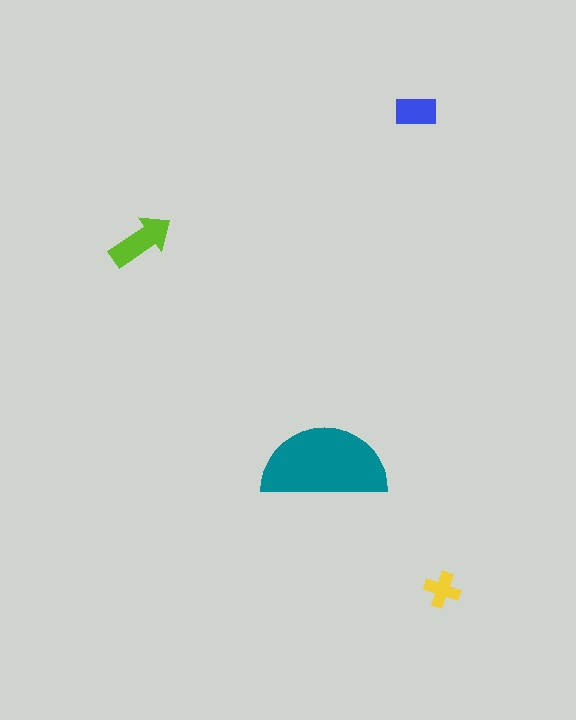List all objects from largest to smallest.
The teal semicircle, the lime arrow, the blue rectangle, the yellow cross.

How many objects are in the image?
There are 4 objects in the image.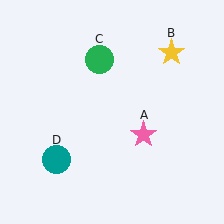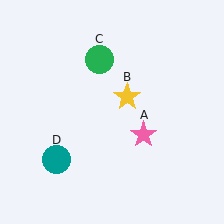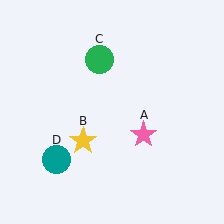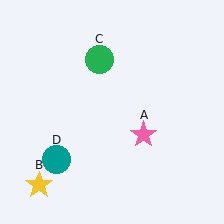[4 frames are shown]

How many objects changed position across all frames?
1 object changed position: yellow star (object B).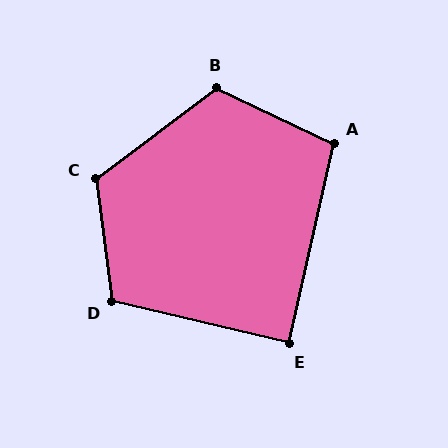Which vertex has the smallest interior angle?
E, at approximately 89 degrees.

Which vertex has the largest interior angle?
C, at approximately 119 degrees.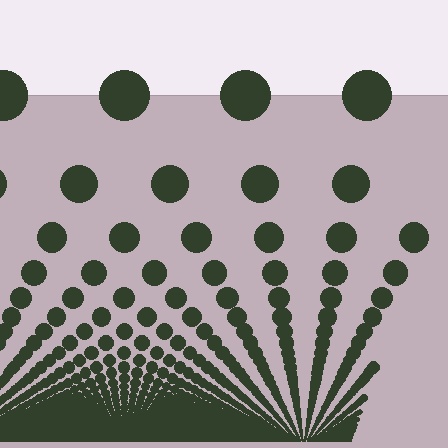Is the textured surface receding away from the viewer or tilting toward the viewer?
The surface appears to tilt toward the viewer. Texture elements get larger and sparser toward the top.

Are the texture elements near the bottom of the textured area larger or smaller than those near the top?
Smaller. The gradient is inverted — elements near the bottom are smaller and denser.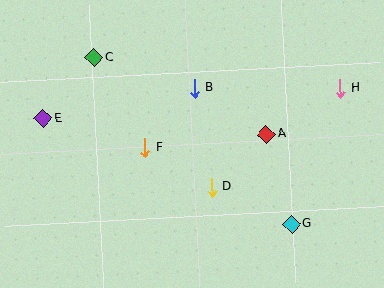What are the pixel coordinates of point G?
Point G is at (291, 224).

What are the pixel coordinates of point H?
Point H is at (340, 88).